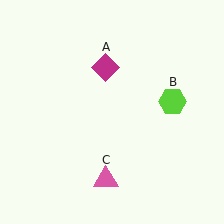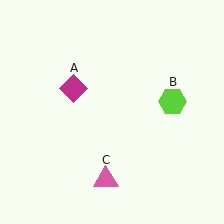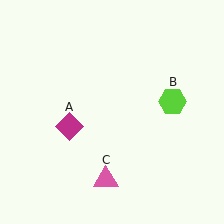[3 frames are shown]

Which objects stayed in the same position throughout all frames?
Lime hexagon (object B) and pink triangle (object C) remained stationary.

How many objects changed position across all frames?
1 object changed position: magenta diamond (object A).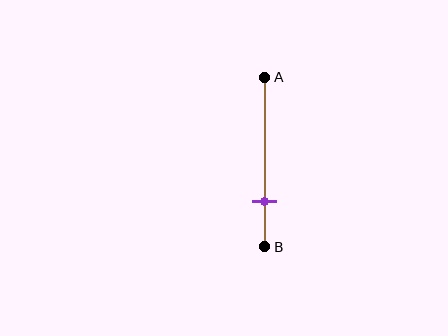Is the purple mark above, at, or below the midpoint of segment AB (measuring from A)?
The purple mark is below the midpoint of segment AB.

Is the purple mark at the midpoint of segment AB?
No, the mark is at about 75% from A, not at the 50% midpoint.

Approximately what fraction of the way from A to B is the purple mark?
The purple mark is approximately 75% of the way from A to B.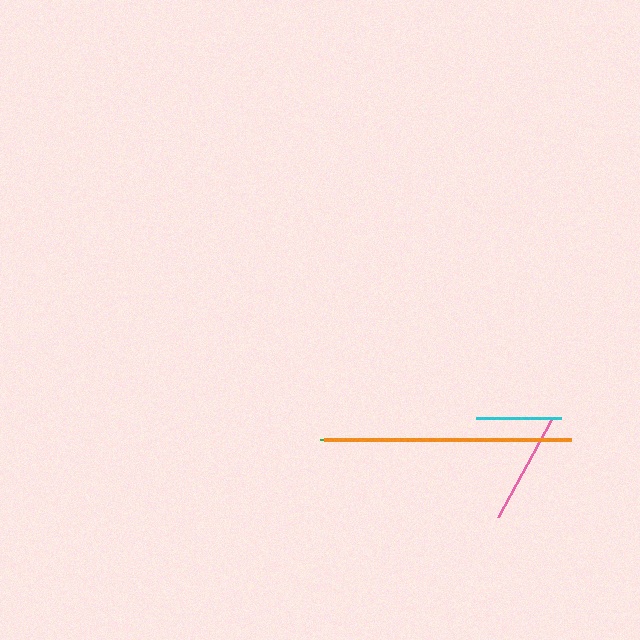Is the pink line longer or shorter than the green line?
The green line is longer than the pink line.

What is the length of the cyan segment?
The cyan segment is approximately 85 pixels long.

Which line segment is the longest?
The orange line is the longest at approximately 247 pixels.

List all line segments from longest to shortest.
From longest to shortest: orange, green, pink, cyan.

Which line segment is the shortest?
The cyan line is the shortest at approximately 85 pixels.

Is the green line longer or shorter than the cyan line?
The green line is longer than the cyan line.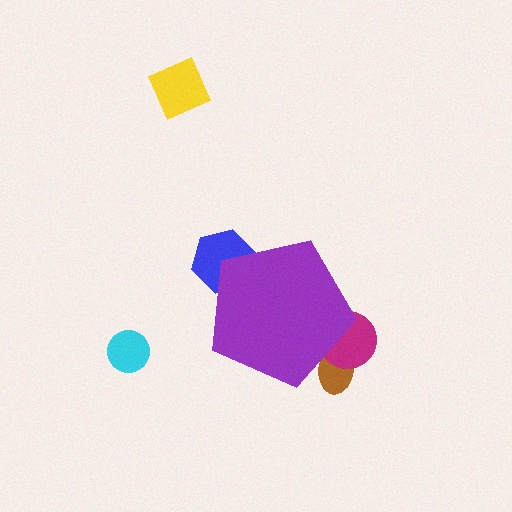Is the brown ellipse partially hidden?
Yes, the brown ellipse is partially hidden behind the purple pentagon.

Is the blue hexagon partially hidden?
Yes, the blue hexagon is partially hidden behind the purple pentagon.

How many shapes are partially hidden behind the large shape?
3 shapes are partially hidden.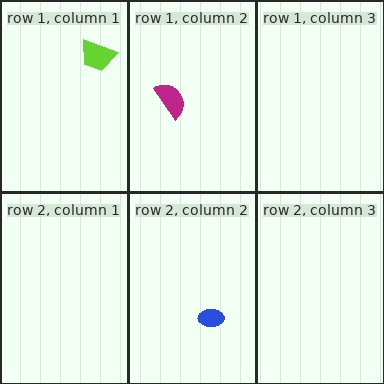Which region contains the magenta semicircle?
The row 1, column 2 region.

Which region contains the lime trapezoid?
The row 1, column 1 region.